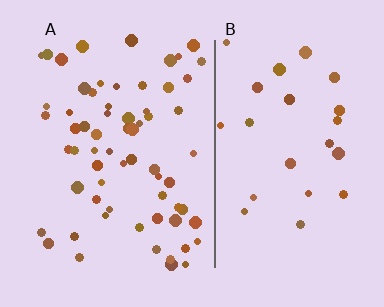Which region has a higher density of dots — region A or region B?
A (the left).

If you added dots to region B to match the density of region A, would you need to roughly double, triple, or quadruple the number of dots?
Approximately triple.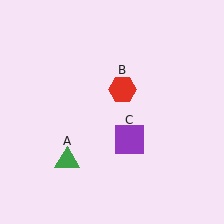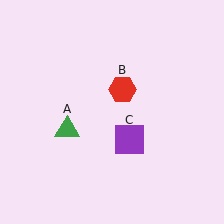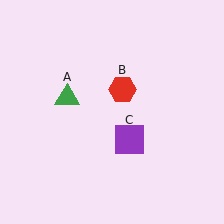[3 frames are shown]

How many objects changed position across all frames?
1 object changed position: green triangle (object A).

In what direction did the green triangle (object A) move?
The green triangle (object A) moved up.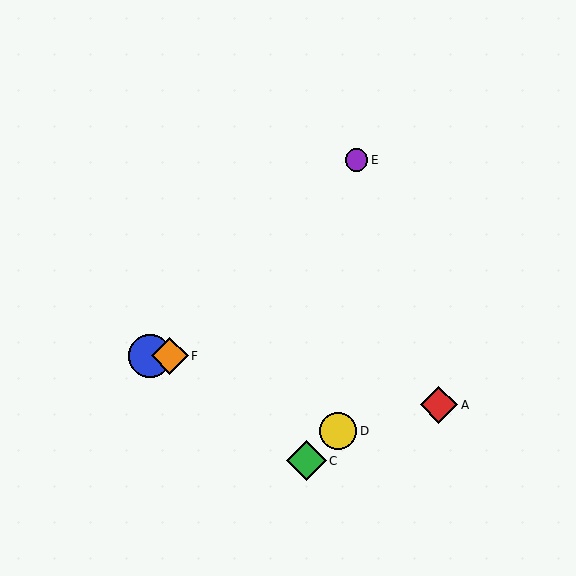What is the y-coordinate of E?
Object E is at y≈160.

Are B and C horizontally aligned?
No, B is at y≈356 and C is at y≈461.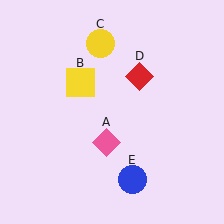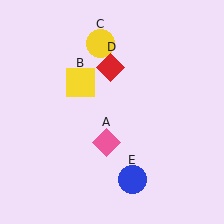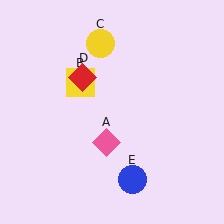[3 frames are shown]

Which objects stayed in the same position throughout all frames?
Pink diamond (object A) and yellow square (object B) and yellow circle (object C) and blue circle (object E) remained stationary.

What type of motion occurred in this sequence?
The red diamond (object D) rotated counterclockwise around the center of the scene.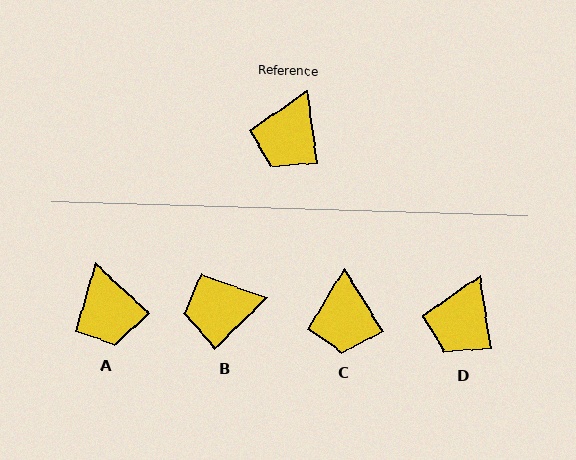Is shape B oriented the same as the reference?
No, it is off by about 54 degrees.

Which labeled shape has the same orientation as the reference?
D.